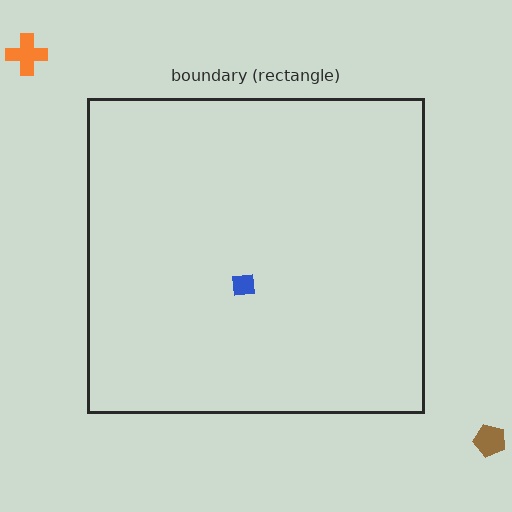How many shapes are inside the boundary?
1 inside, 2 outside.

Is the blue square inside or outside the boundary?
Inside.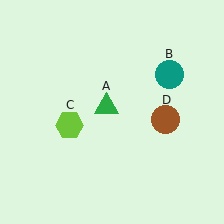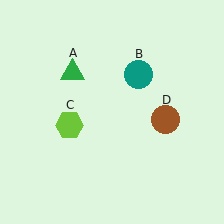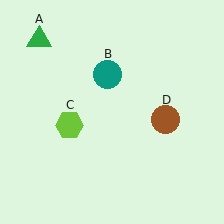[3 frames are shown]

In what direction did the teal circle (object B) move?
The teal circle (object B) moved left.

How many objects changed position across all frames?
2 objects changed position: green triangle (object A), teal circle (object B).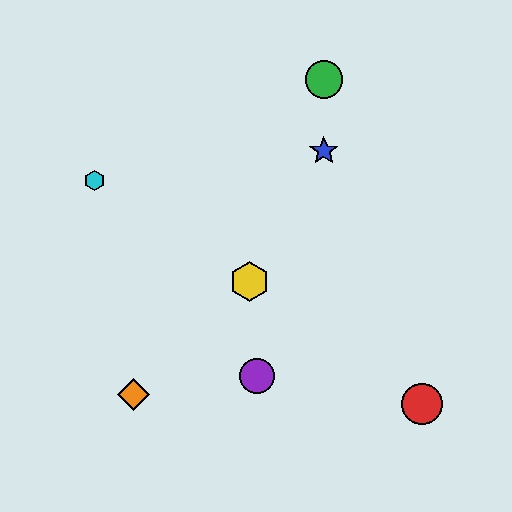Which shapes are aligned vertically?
The blue star, the green circle are aligned vertically.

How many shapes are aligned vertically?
2 shapes (the blue star, the green circle) are aligned vertically.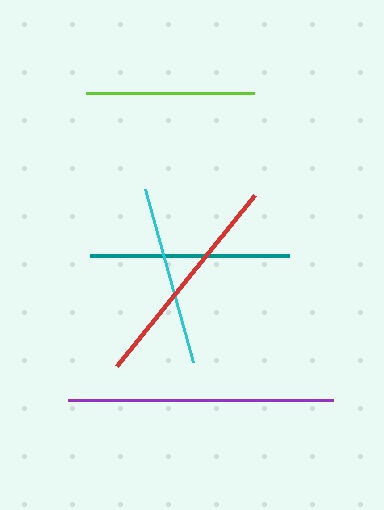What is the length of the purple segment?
The purple segment is approximately 265 pixels long.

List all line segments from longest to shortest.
From longest to shortest: purple, red, teal, cyan, lime.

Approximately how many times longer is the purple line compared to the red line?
The purple line is approximately 1.2 times the length of the red line.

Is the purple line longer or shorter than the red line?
The purple line is longer than the red line.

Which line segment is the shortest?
The lime line is the shortest at approximately 168 pixels.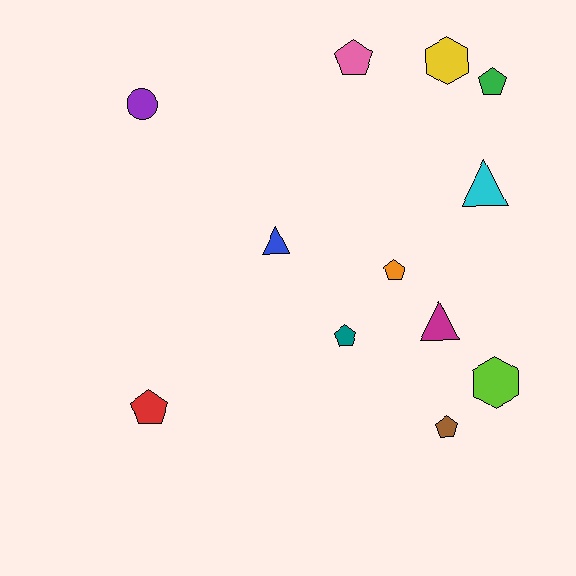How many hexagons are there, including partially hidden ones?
There are 2 hexagons.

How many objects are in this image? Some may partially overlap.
There are 12 objects.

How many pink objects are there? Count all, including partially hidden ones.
There is 1 pink object.